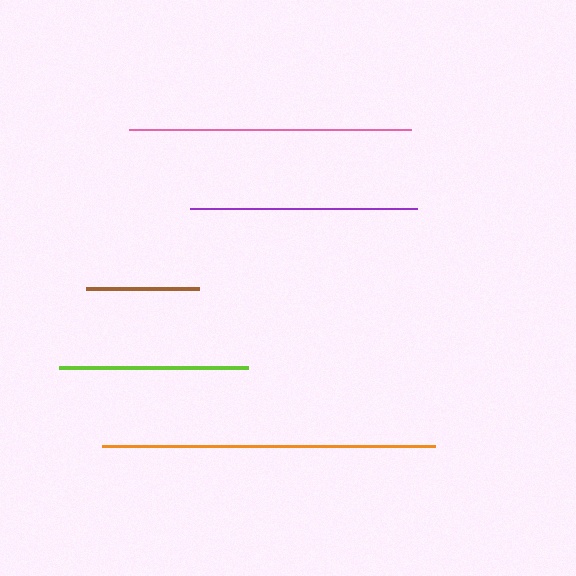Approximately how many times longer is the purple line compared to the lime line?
The purple line is approximately 1.2 times the length of the lime line.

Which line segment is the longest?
The orange line is the longest at approximately 333 pixels.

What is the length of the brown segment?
The brown segment is approximately 113 pixels long.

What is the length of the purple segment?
The purple segment is approximately 227 pixels long.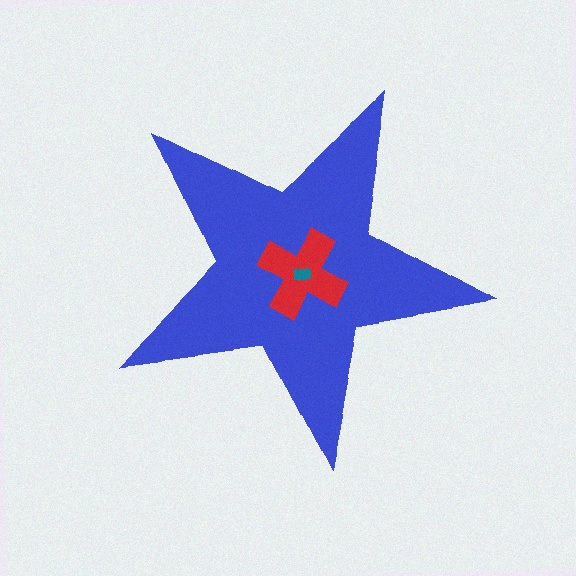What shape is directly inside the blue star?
The red cross.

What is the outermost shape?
The blue star.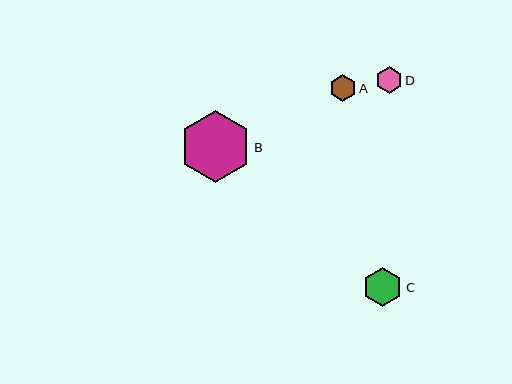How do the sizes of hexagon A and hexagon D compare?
Hexagon A and hexagon D are approximately the same size.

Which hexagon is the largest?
Hexagon B is the largest with a size of approximately 71 pixels.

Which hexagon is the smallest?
Hexagon D is the smallest with a size of approximately 26 pixels.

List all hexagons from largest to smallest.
From largest to smallest: B, C, A, D.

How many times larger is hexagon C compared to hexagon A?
Hexagon C is approximately 1.5 times the size of hexagon A.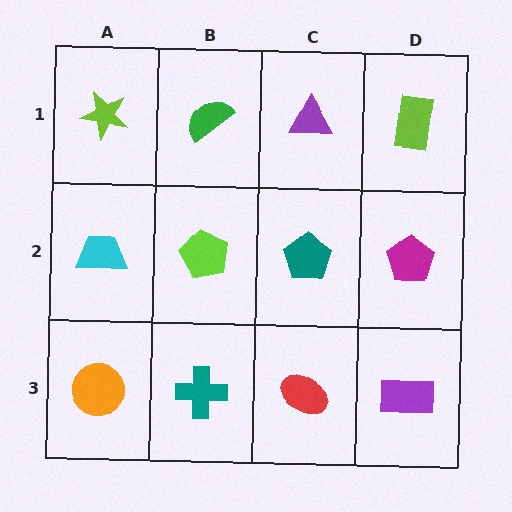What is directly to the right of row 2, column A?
A lime pentagon.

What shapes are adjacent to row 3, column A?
A cyan trapezoid (row 2, column A), a teal cross (row 3, column B).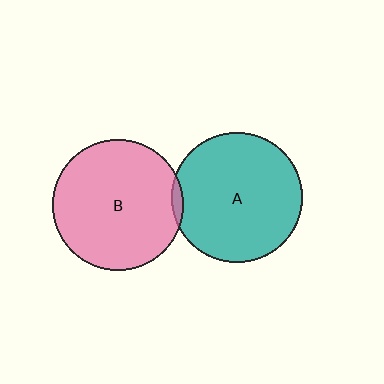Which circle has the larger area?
Circle B (pink).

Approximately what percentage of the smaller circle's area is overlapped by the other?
Approximately 5%.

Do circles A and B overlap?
Yes.